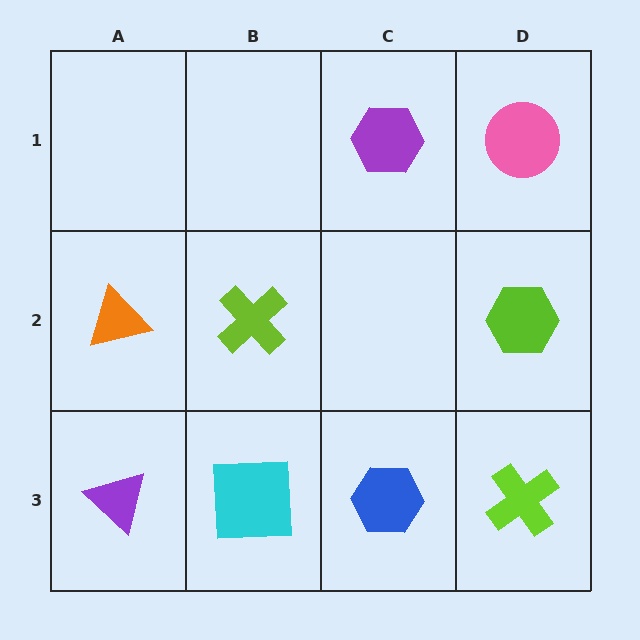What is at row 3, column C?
A blue hexagon.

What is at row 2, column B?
A lime cross.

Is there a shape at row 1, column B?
No, that cell is empty.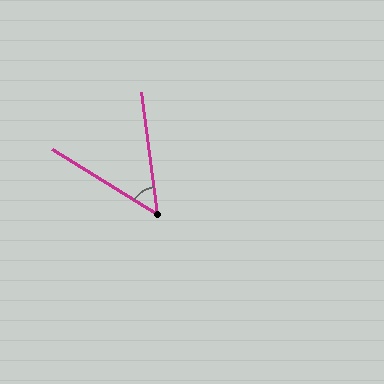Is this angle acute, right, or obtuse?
It is acute.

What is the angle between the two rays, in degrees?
Approximately 51 degrees.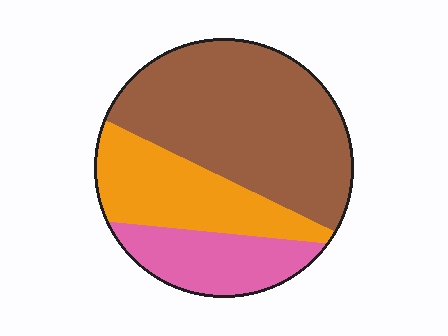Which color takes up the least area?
Pink, at roughly 20%.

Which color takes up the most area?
Brown, at roughly 55%.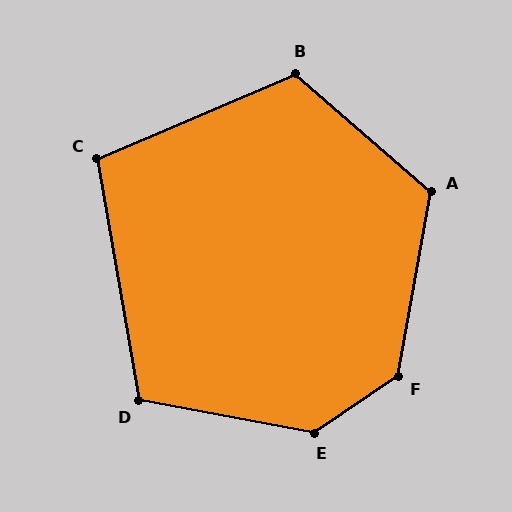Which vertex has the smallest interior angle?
C, at approximately 104 degrees.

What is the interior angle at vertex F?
Approximately 134 degrees (obtuse).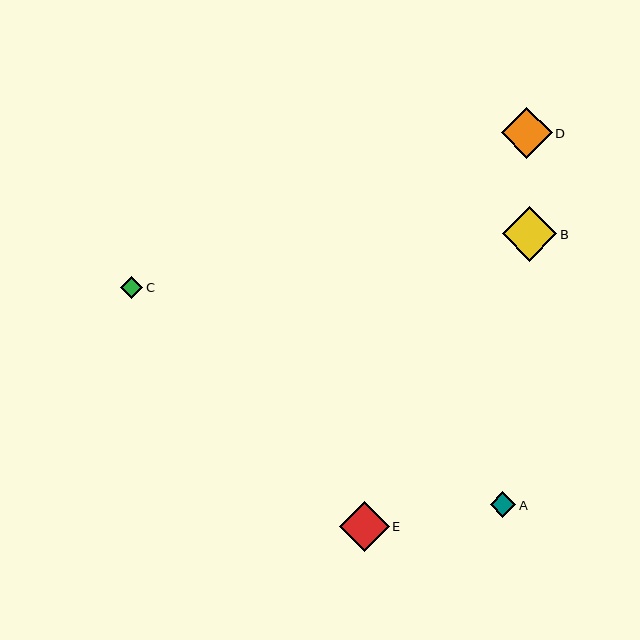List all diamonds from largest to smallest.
From largest to smallest: B, D, E, A, C.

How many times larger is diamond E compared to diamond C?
Diamond E is approximately 2.2 times the size of diamond C.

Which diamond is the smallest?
Diamond C is the smallest with a size of approximately 22 pixels.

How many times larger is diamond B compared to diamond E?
Diamond B is approximately 1.1 times the size of diamond E.